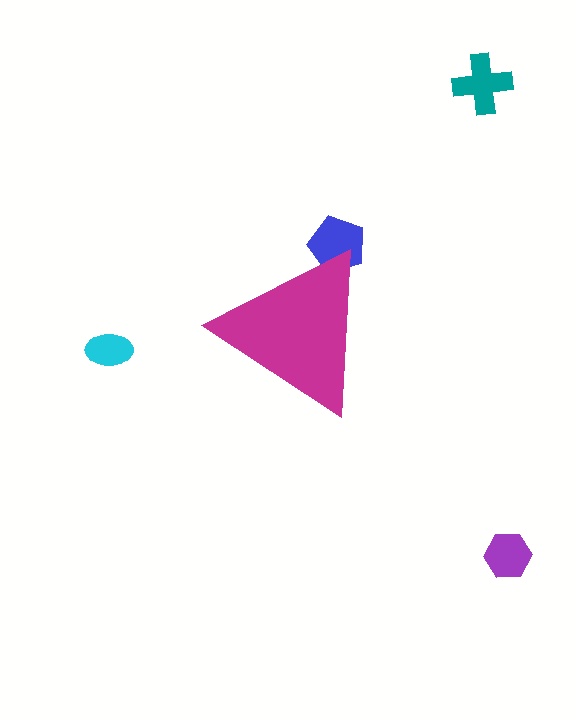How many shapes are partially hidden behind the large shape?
1 shape is partially hidden.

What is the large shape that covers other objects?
A magenta triangle.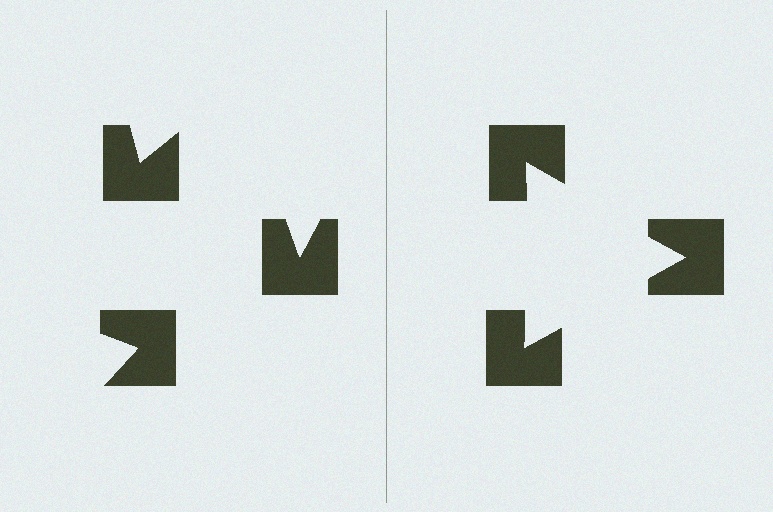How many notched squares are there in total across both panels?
6 — 3 on each side.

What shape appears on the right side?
An illusory triangle.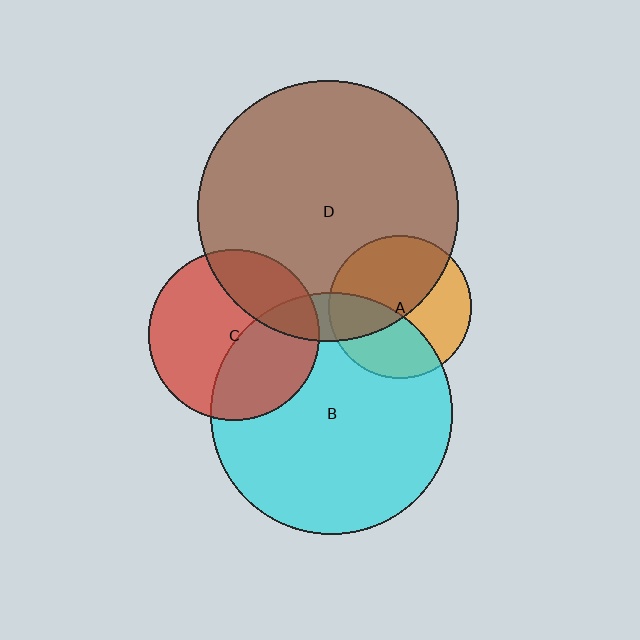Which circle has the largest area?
Circle D (brown).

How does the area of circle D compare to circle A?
Approximately 3.4 times.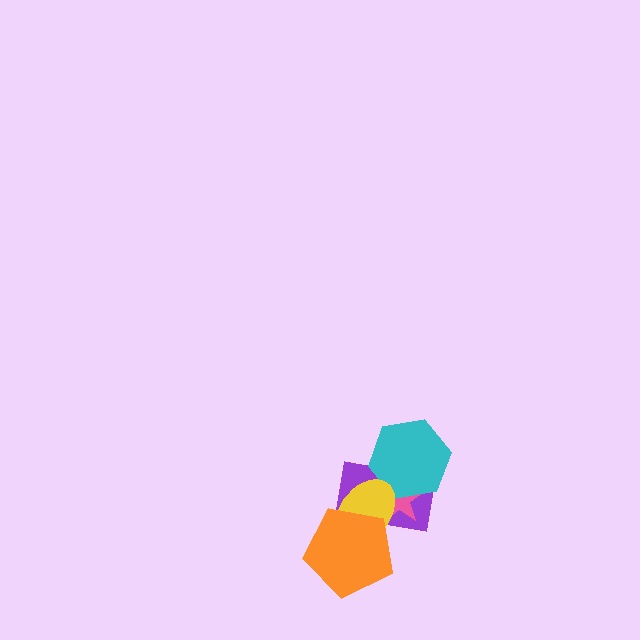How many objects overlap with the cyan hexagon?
3 objects overlap with the cyan hexagon.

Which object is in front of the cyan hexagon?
The yellow ellipse is in front of the cyan hexagon.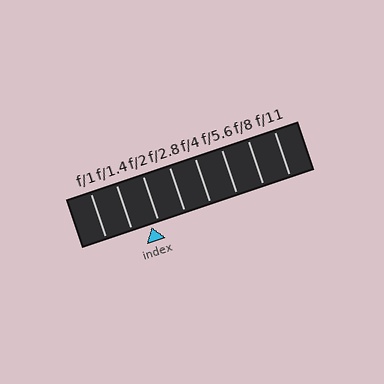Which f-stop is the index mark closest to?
The index mark is closest to f/2.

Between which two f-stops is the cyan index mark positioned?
The index mark is between f/1.4 and f/2.